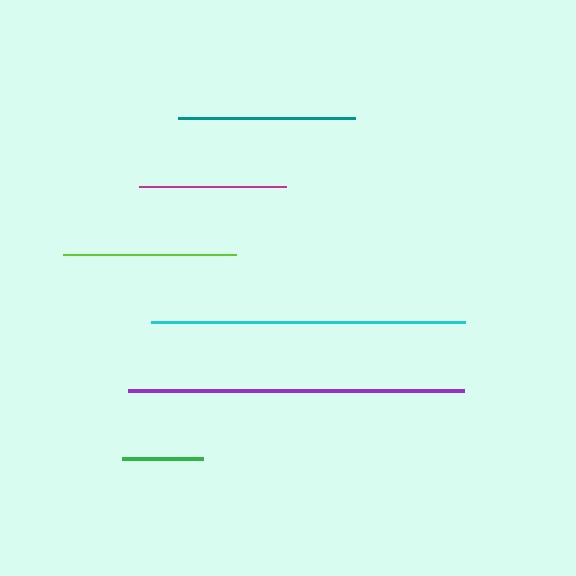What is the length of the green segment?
The green segment is approximately 80 pixels long.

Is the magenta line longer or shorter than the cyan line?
The cyan line is longer than the magenta line.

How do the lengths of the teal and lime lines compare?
The teal and lime lines are approximately the same length.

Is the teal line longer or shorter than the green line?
The teal line is longer than the green line.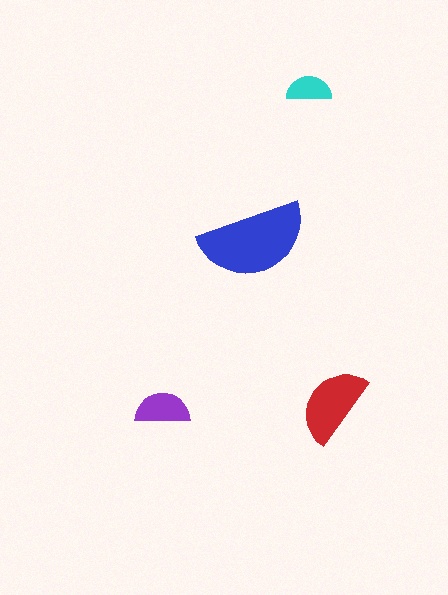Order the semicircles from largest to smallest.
the blue one, the red one, the purple one, the cyan one.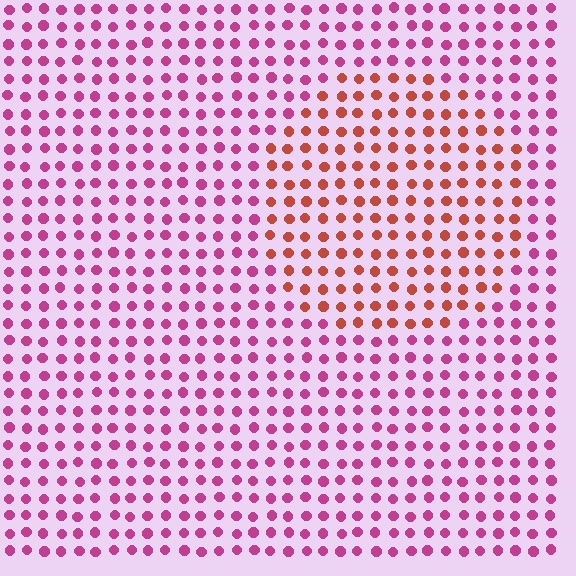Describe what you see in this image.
The image is filled with small magenta elements in a uniform arrangement. A circle-shaped region is visible where the elements are tinted to a slightly different hue, forming a subtle color boundary.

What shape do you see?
I see a circle.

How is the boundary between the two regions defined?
The boundary is defined purely by a slight shift in hue (about 43 degrees). Spacing, size, and orientation are identical on both sides.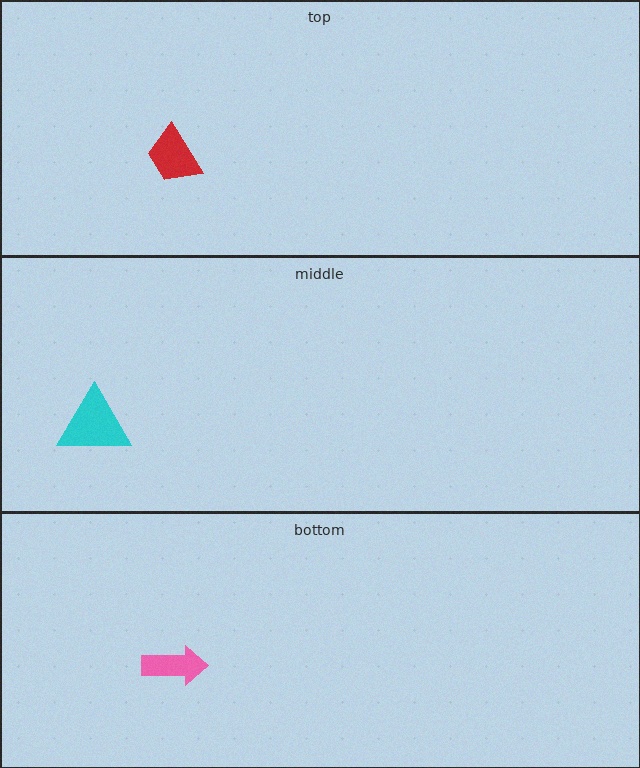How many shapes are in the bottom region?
1.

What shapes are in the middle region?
The cyan triangle.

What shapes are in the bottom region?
The pink arrow.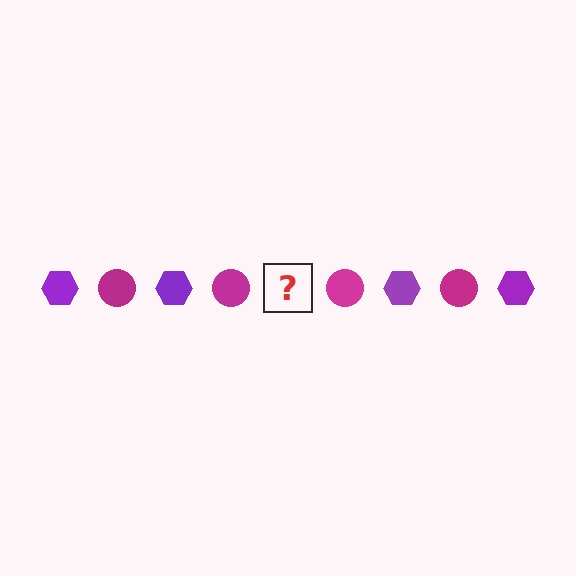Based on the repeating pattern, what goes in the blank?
The blank should be a purple hexagon.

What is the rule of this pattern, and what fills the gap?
The rule is that the pattern alternates between purple hexagon and magenta circle. The gap should be filled with a purple hexagon.